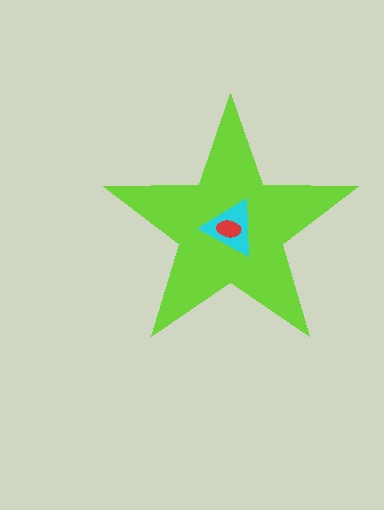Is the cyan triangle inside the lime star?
Yes.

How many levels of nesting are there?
3.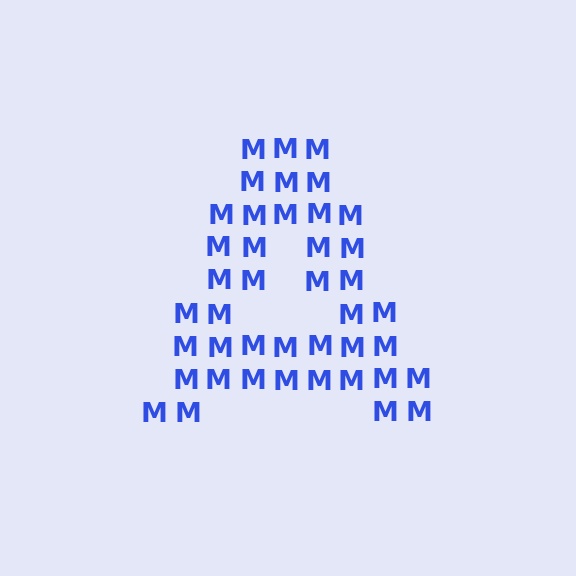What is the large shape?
The large shape is the letter A.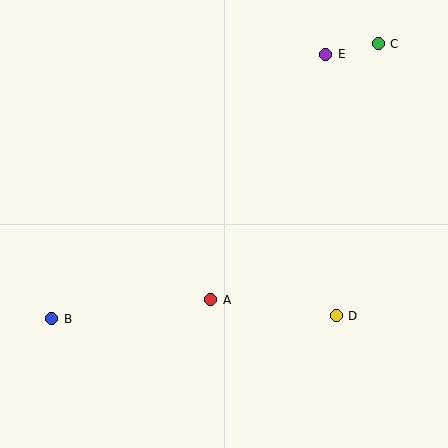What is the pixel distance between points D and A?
The distance between D and A is 127 pixels.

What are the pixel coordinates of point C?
Point C is at (378, 44).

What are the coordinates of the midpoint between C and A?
The midpoint between C and A is at (294, 172).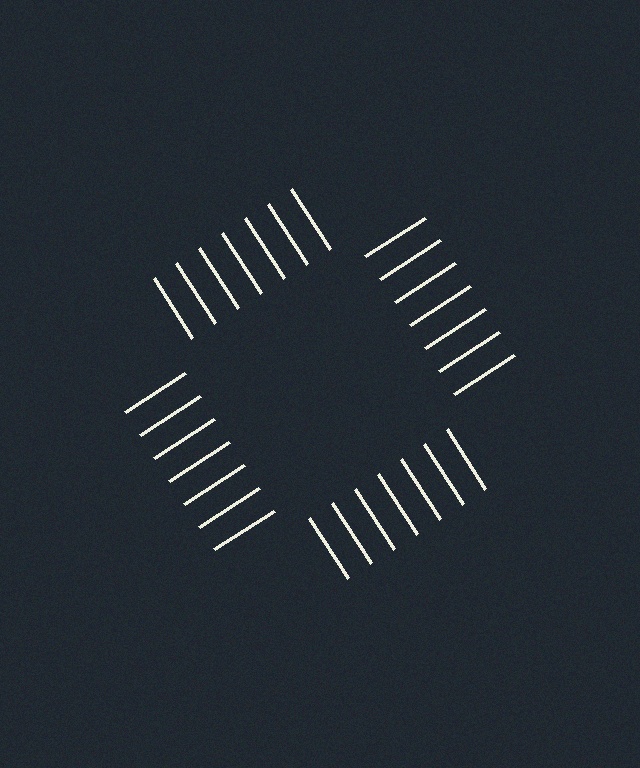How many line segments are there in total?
28 — 7 along each of the 4 edges.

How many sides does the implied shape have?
4 sides — the line-ends trace a square.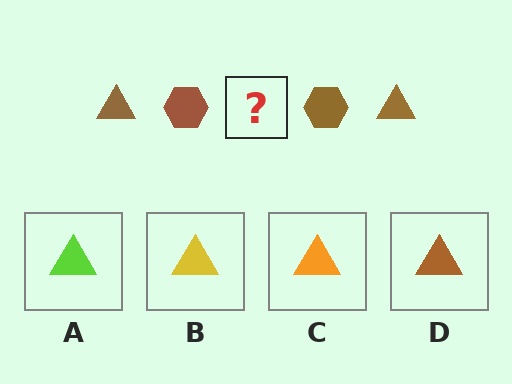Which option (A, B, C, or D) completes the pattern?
D.